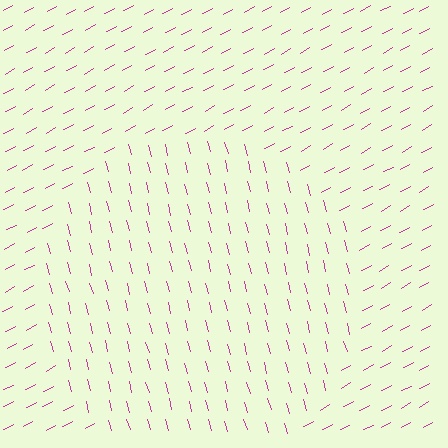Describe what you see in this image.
The image is filled with small magenta line segments. A circle region in the image has lines oriented differently from the surrounding lines, creating a visible texture boundary.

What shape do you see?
I see a circle.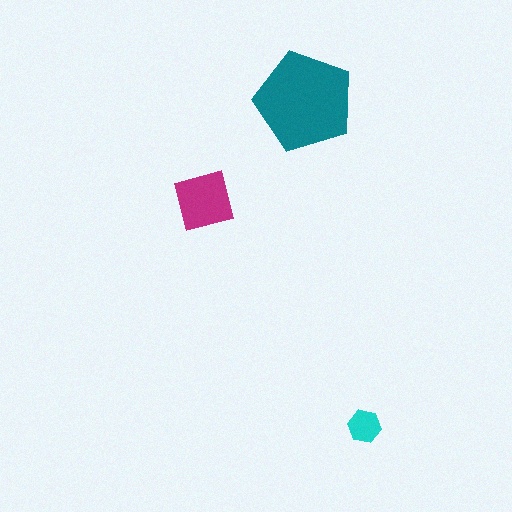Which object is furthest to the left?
The magenta square is leftmost.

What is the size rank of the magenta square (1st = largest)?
2nd.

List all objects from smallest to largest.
The cyan hexagon, the magenta square, the teal pentagon.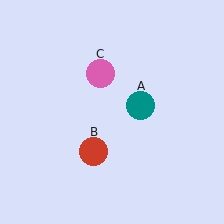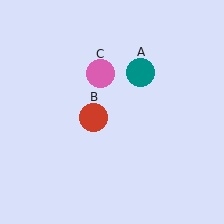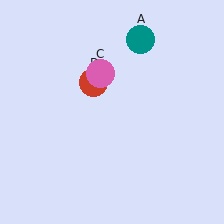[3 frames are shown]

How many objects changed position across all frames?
2 objects changed position: teal circle (object A), red circle (object B).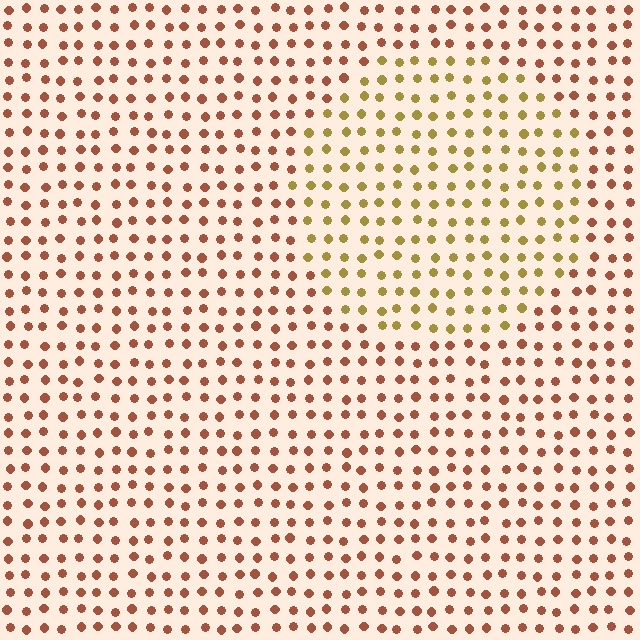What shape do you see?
I see a circle.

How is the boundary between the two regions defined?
The boundary is defined purely by a slight shift in hue (about 38 degrees). Spacing, size, and orientation are identical on both sides.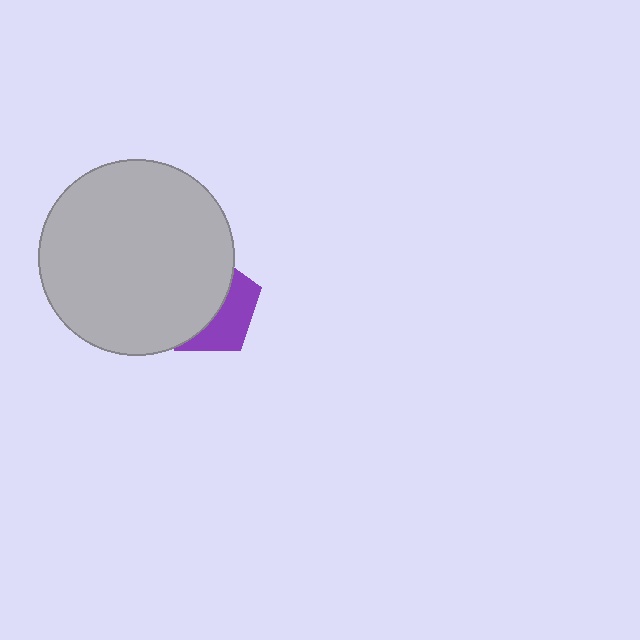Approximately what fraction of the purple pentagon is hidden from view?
Roughly 61% of the purple pentagon is hidden behind the light gray circle.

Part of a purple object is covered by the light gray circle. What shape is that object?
It is a pentagon.